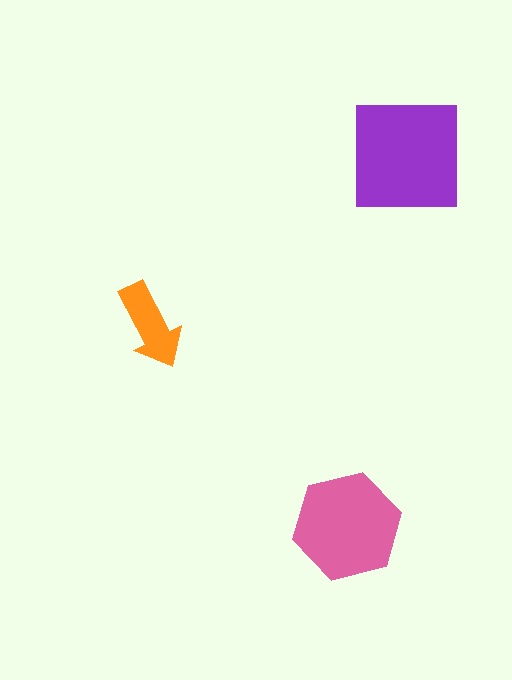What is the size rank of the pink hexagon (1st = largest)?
2nd.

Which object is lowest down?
The pink hexagon is bottommost.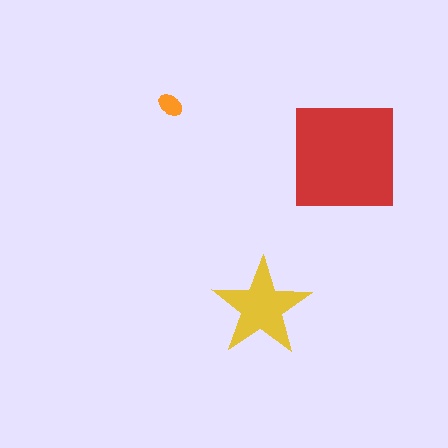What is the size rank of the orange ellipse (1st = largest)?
3rd.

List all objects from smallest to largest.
The orange ellipse, the yellow star, the red square.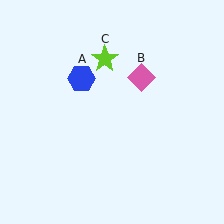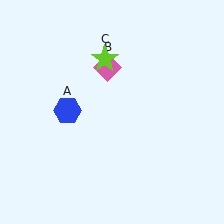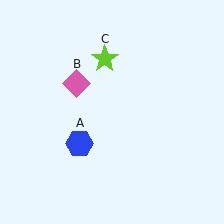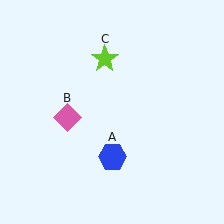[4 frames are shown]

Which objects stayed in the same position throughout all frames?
Lime star (object C) remained stationary.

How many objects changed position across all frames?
2 objects changed position: blue hexagon (object A), pink diamond (object B).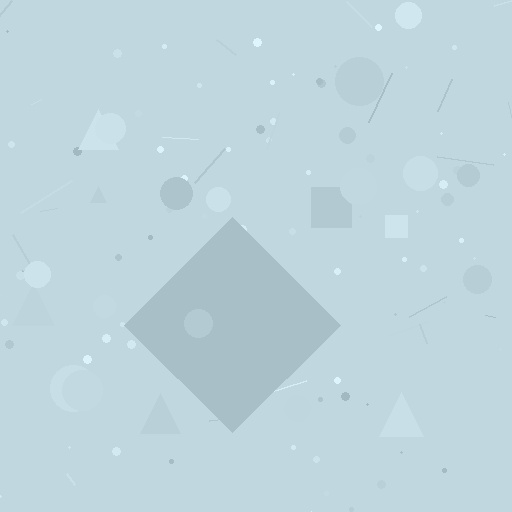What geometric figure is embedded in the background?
A diamond is embedded in the background.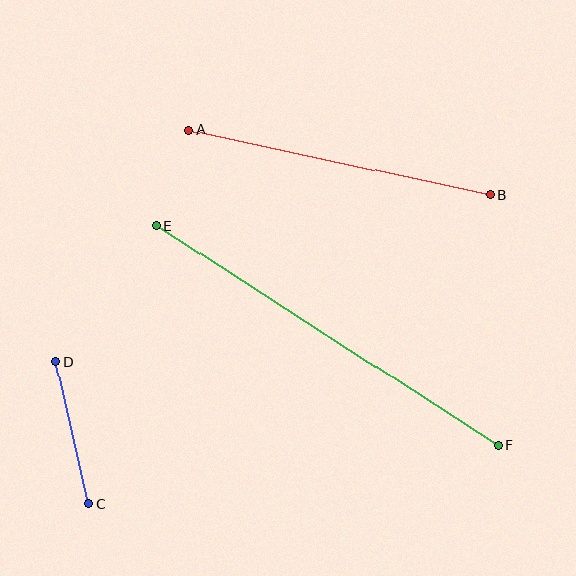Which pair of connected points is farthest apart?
Points E and F are farthest apart.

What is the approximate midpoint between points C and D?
The midpoint is at approximately (72, 433) pixels.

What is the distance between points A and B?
The distance is approximately 309 pixels.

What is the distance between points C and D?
The distance is approximately 146 pixels.